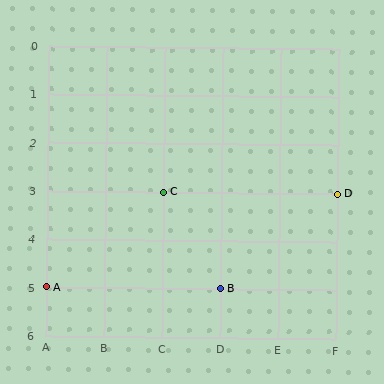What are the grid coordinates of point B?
Point B is at grid coordinates (D, 5).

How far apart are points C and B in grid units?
Points C and B are 1 column and 2 rows apart (about 2.2 grid units diagonally).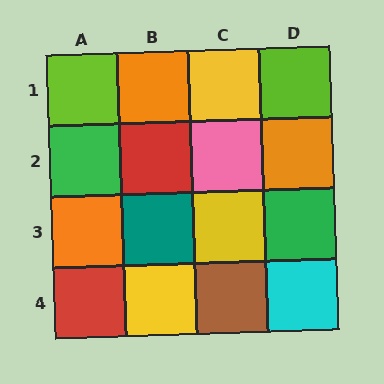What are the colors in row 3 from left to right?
Orange, teal, yellow, green.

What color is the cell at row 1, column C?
Yellow.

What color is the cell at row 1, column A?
Lime.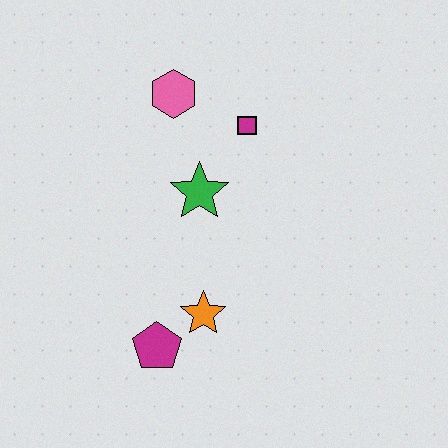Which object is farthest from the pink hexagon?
The magenta pentagon is farthest from the pink hexagon.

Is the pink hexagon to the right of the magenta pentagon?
Yes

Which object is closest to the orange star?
The magenta pentagon is closest to the orange star.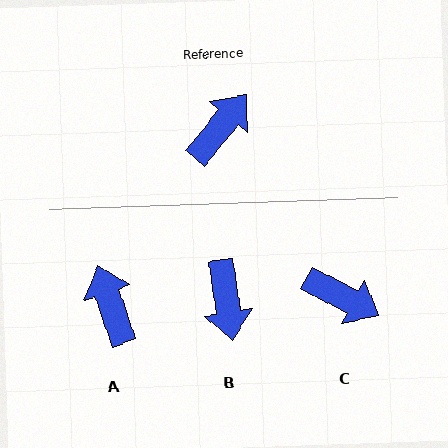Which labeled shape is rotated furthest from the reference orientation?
B, about 133 degrees away.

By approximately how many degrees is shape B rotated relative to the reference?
Approximately 133 degrees clockwise.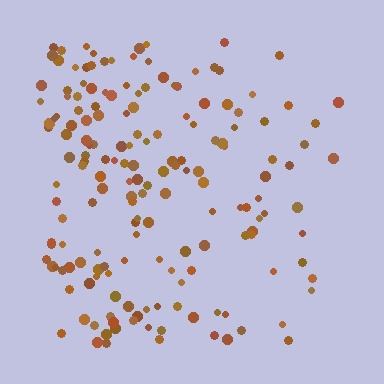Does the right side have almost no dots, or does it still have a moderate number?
Still a moderate number, just noticeably fewer than the left.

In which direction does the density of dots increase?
From right to left, with the left side densest.